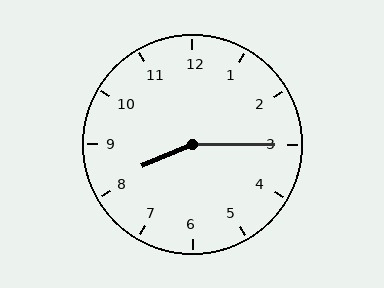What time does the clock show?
8:15.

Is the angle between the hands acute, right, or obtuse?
It is obtuse.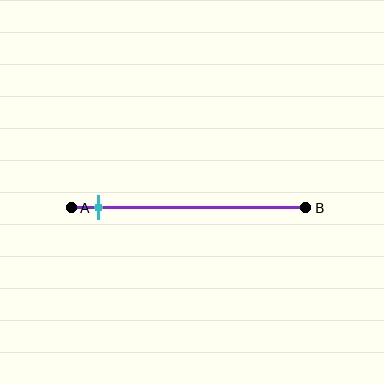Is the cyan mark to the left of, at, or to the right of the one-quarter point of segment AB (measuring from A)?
The cyan mark is to the left of the one-quarter point of segment AB.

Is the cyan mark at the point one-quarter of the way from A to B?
No, the mark is at about 10% from A, not at the 25% one-quarter point.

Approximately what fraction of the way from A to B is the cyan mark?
The cyan mark is approximately 10% of the way from A to B.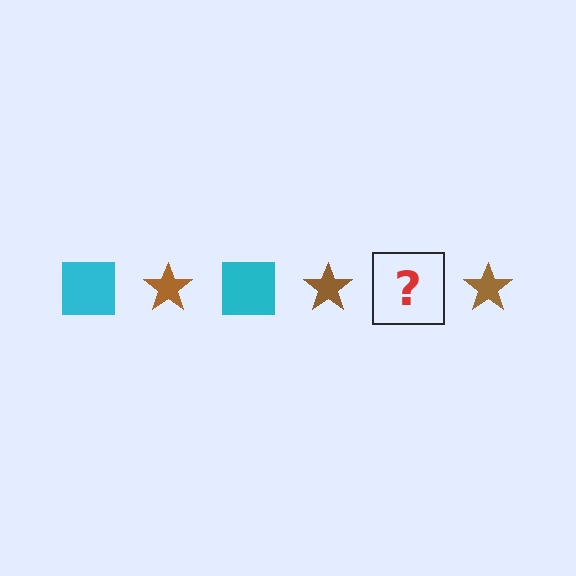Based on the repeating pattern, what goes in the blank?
The blank should be a cyan square.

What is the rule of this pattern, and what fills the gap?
The rule is that the pattern alternates between cyan square and brown star. The gap should be filled with a cyan square.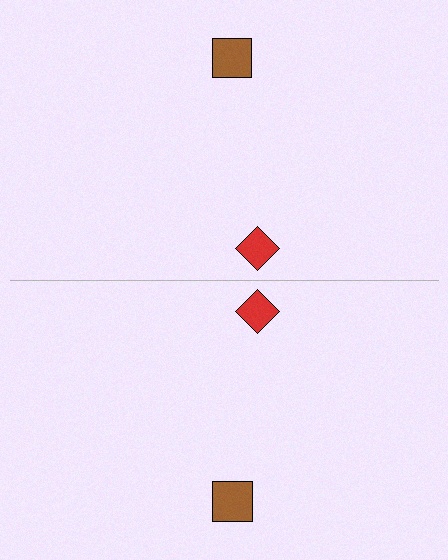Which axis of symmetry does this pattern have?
The pattern has a horizontal axis of symmetry running through the center of the image.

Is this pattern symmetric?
Yes, this pattern has bilateral (reflection) symmetry.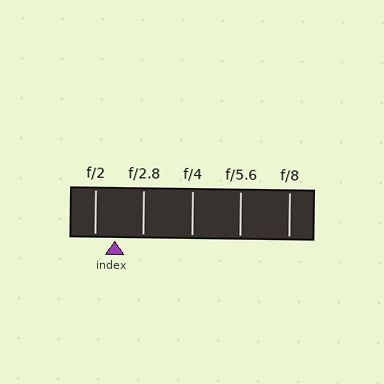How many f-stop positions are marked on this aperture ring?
There are 5 f-stop positions marked.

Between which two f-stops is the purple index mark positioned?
The index mark is between f/2 and f/2.8.